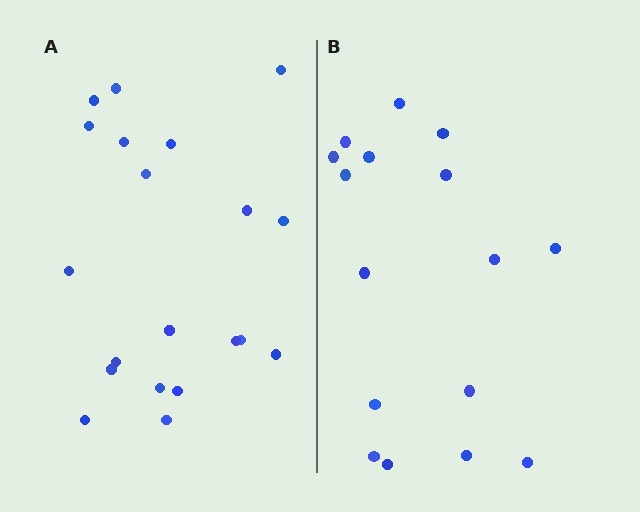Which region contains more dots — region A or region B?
Region A (the left region) has more dots.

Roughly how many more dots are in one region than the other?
Region A has about 4 more dots than region B.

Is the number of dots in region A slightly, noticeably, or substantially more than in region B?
Region A has noticeably more, but not dramatically so. The ratio is roughly 1.2 to 1.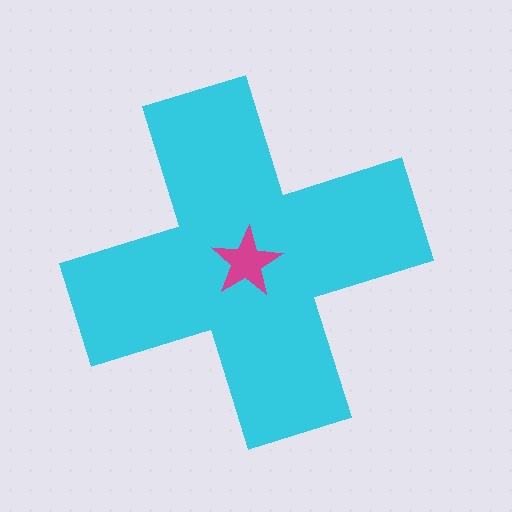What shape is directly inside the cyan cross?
The magenta star.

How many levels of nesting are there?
2.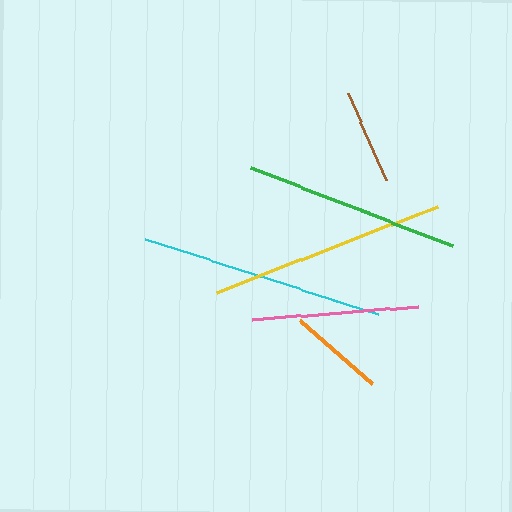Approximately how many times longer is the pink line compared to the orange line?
The pink line is approximately 1.7 times the length of the orange line.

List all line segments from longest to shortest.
From longest to shortest: cyan, yellow, green, pink, orange, brown.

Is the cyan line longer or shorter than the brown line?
The cyan line is longer than the brown line.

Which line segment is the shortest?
The brown line is the shortest at approximately 96 pixels.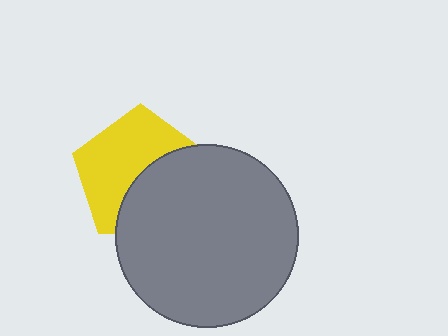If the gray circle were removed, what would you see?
You would see the complete yellow pentagon.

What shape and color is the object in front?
The object in front is a gray circle.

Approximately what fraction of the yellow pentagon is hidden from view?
Roughly 44% of the yellow pentagon is hidden behind the gray circle.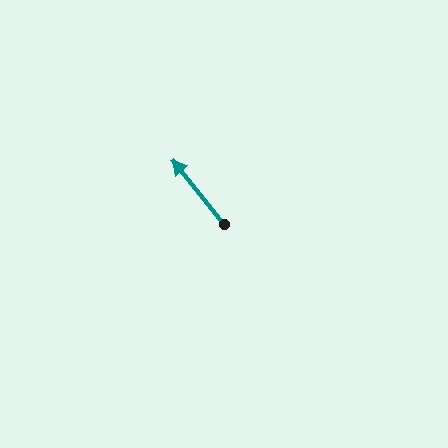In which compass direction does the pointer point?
Northwest.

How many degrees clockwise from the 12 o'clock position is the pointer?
Approximately 321 degrees.